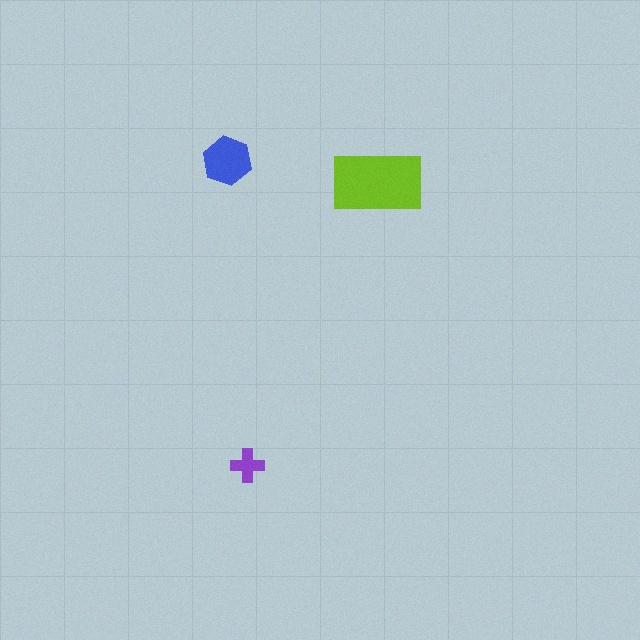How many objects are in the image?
There are 3 objects in the image.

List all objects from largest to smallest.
The lime rectangle, the blue hexagon, the purple cross.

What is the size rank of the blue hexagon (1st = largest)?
2nd.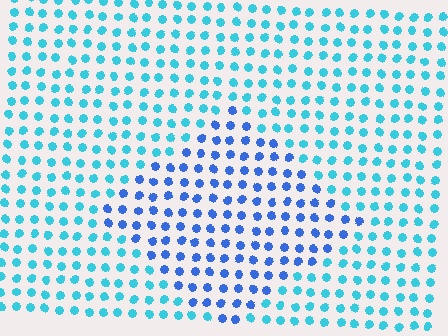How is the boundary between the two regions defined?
The boundary is defined purely by a slight shift in hue (about 35 degrees). Spacing, size, and orientation are identical on both sides.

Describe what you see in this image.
The image is filled with small cyan elements in a uniform arrangement. A diamond-shaped region is visible where the elements are tinted to a slightly different hue, forming a subtle color boundary.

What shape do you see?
I see a diamond.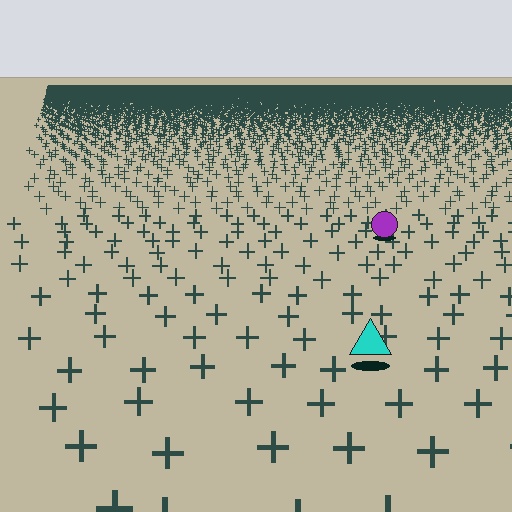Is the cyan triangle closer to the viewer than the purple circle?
Yes. The cyan triangle is closer — you can tell from the texture gradient: the ground texture is coarser near it.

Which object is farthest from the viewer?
The purple circle is farthest from the viewer. It appears smaller and the ground texture around it is denser.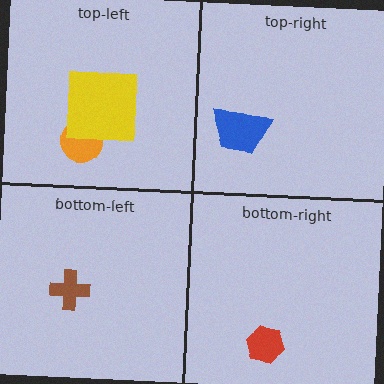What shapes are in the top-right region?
The blue trapezoid.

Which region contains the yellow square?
The top-left region.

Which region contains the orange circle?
The top-left region.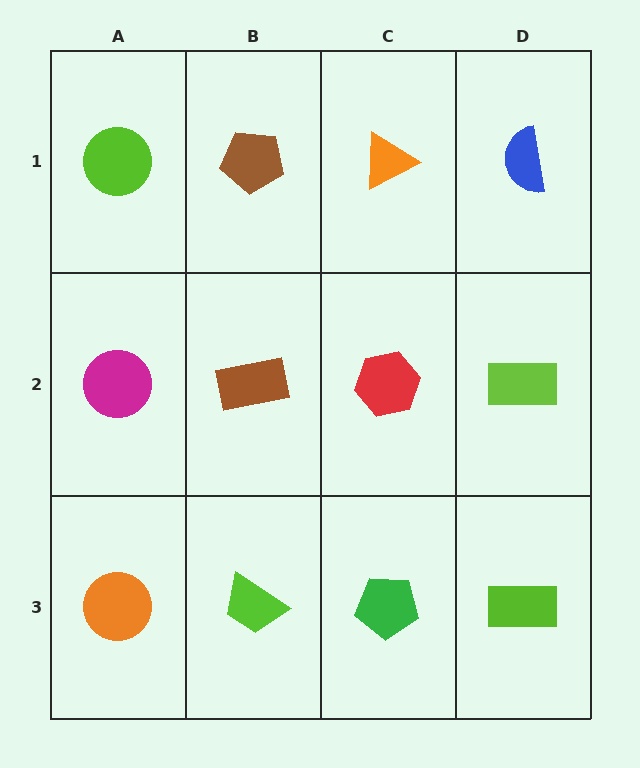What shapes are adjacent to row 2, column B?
A brown pentagon (row 1, column B), a lime trapezoid (row 3, column B), a magenta circle (row 2, column A), a red hexagon (row 2, column C).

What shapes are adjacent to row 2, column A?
A lime circle (row 1, column A), an orange circle (row 3, column A), a brown rectangle (row 2, column B).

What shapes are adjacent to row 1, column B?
A brown rectangle (row 2, column B), a lime circle (row 1, column A), an orange triangle (row 1, column C).